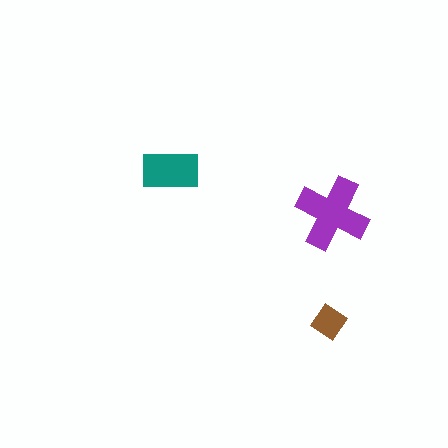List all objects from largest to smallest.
The purple cross, the teal rectangle, the brown diamond.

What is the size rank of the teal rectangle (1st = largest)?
2nd.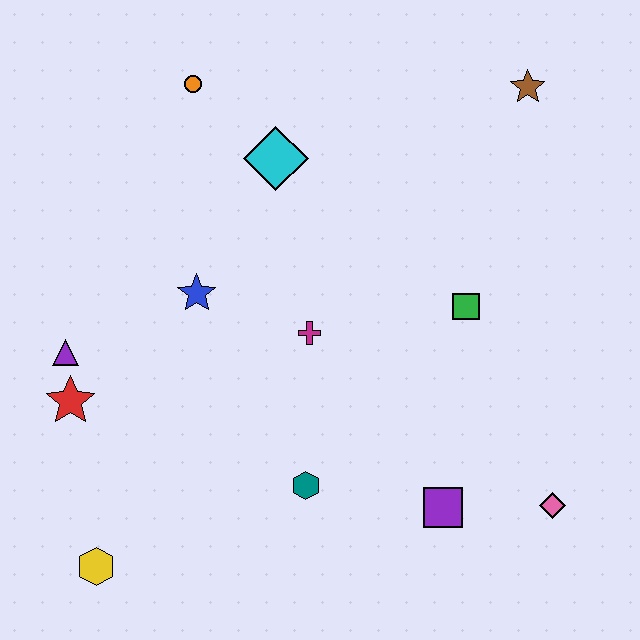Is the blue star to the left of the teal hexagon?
Yes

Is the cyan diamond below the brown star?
Yes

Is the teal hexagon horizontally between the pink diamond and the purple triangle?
Yes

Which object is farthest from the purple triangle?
The brown star is farthest from the purple triangle.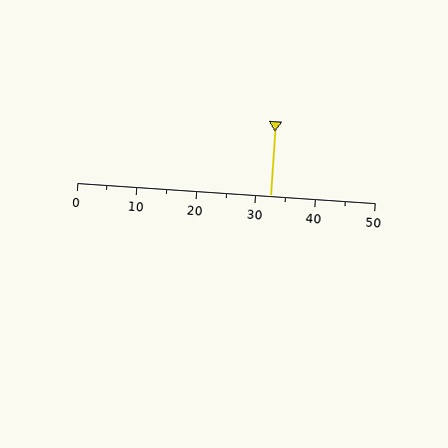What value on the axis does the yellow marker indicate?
The marker indicates approximately 32.5.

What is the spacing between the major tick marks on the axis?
The major ticks are spaced 10 apart.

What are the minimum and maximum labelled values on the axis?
The axis runs from 0 to 50.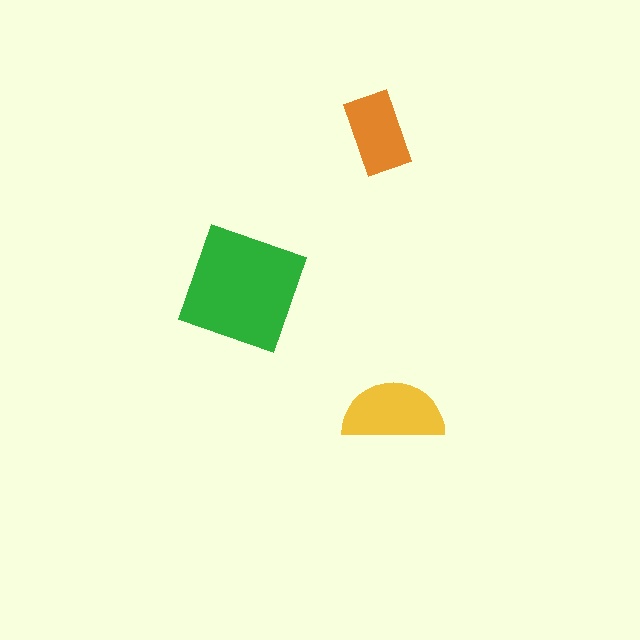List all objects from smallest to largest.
The orange rectangle, the yellow semicircle, the green square.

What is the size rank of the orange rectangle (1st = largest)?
3rd.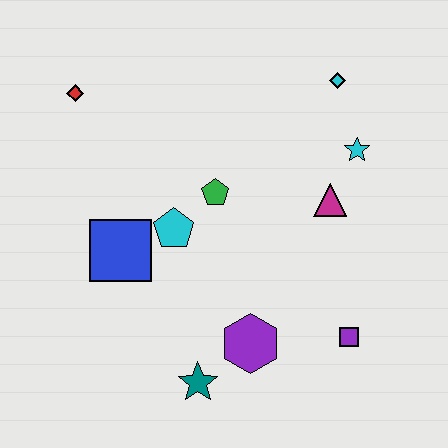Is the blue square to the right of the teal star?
No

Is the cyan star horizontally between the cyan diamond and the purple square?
No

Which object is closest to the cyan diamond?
The cyan star is closest to the cyan diamond.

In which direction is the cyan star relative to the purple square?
The cyan star is above the purple square.